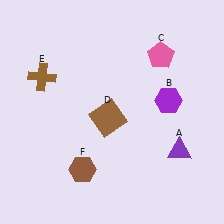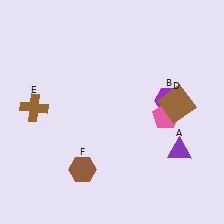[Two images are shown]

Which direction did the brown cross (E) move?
The brown cross (E) moved down.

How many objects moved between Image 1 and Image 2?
3 objects moved between the two images.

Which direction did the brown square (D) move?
The brown square (D) moved right.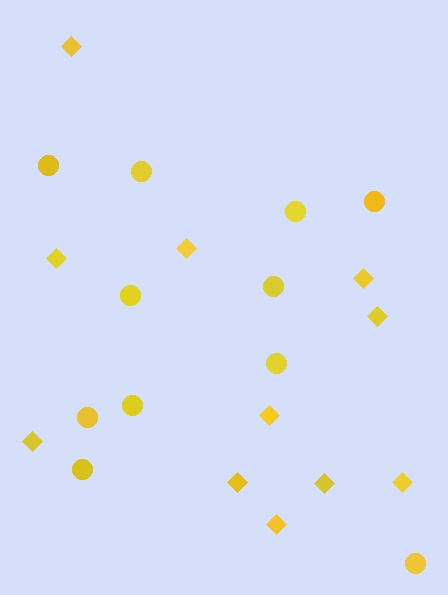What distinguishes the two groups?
There are 2 groups: one group of circles (11) and one group of diamonds (11).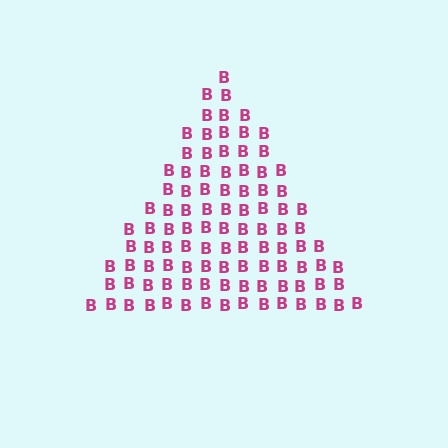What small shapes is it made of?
It is made of small letter B's.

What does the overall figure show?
The overall figure shows a triangle.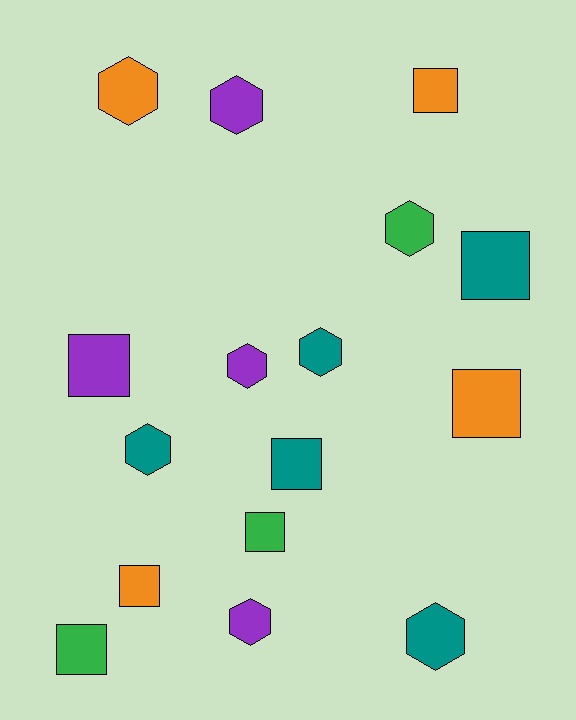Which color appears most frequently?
Teal, with 5 objects.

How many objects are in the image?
There are 16 objects.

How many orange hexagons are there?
There is 1 orange hexagon.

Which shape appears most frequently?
Square, with 8 objects.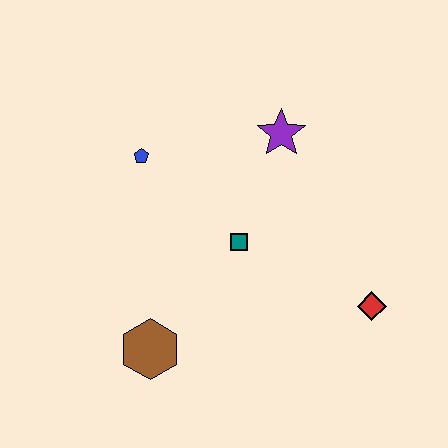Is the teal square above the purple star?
No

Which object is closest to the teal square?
The purple star is closest to the teal square.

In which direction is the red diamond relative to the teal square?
The red diamond is to the right of the teal square.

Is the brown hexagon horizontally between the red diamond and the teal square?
No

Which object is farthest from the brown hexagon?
The purple star is farthest from the brown hexagon.